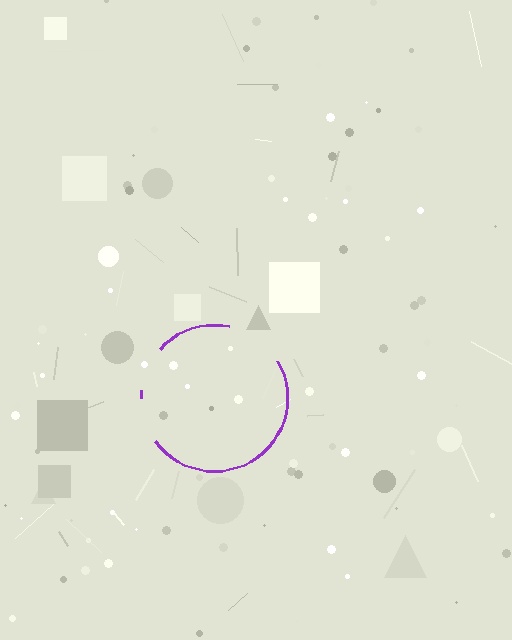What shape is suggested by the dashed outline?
The dashed outline suggests a circle.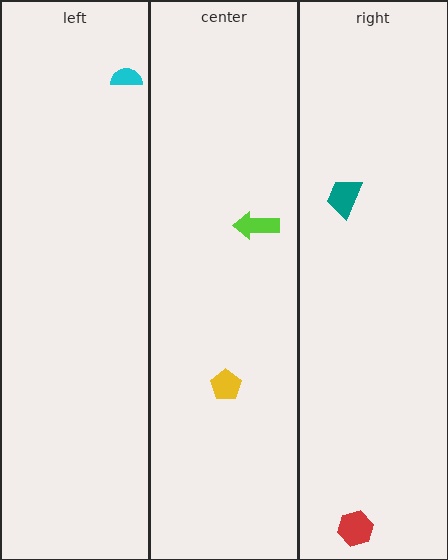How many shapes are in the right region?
2.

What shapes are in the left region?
The cyan semicircle.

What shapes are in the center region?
The yellow pentagon, the lime arrow.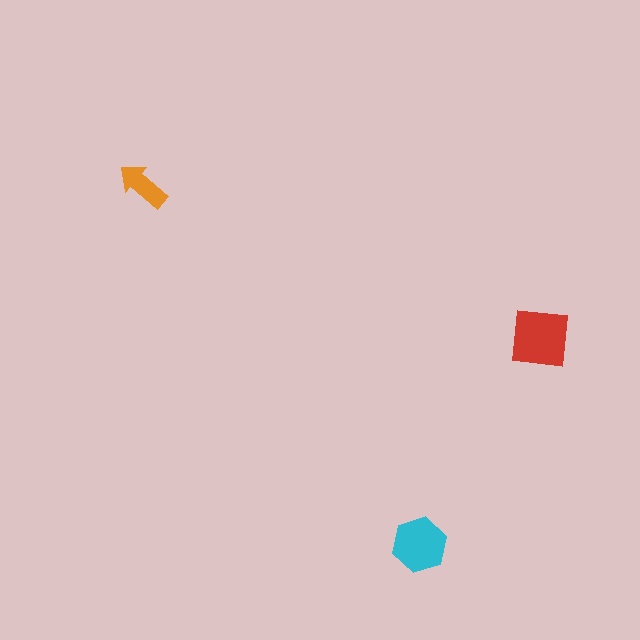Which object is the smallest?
The orange arrow.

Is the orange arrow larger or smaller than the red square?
Smaller.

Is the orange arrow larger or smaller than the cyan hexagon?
Smaller.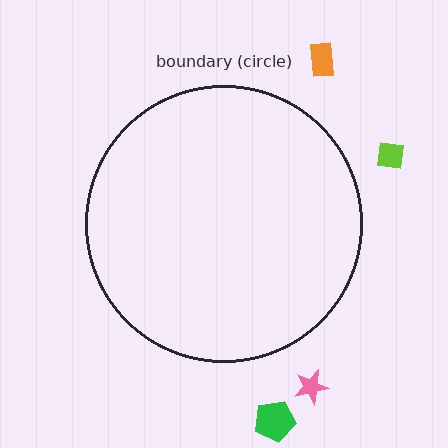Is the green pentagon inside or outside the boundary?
Outside.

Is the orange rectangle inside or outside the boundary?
Outside.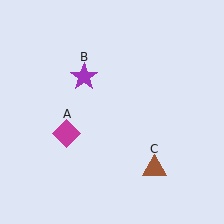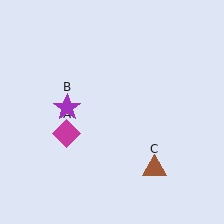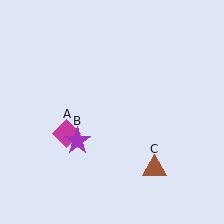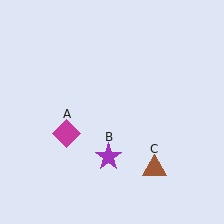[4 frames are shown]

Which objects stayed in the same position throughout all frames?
Magenta diamond (object A) and brown triangle (object C) remained stationary.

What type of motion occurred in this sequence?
The purple star (object B) rotated counterclockwise around the center of the scene.